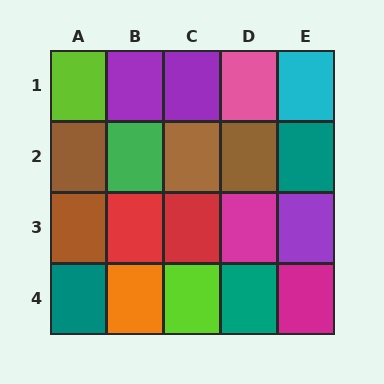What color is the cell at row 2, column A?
Brown.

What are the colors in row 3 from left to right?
Brown, red, red, magenta, purple.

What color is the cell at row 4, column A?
Teal.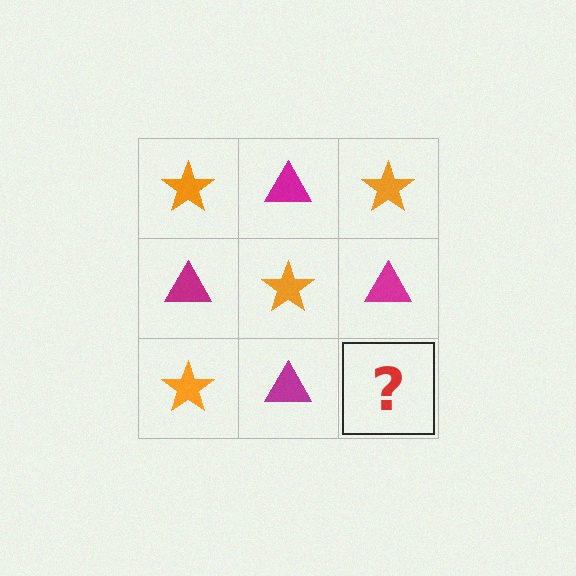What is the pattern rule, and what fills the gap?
The rule is that it alternates orange star and magenta triangle in a checkerboard pattern. The gap should be filled with an orange star.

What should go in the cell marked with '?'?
The missing cell should contain an orange star.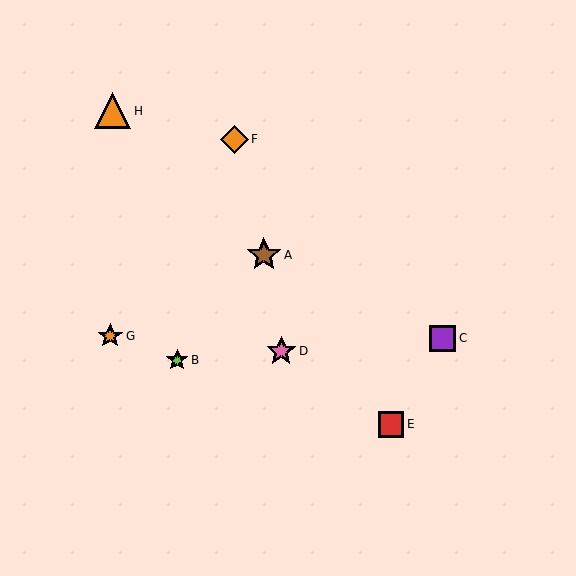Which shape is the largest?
The orange triangle (labeled H) is the largest.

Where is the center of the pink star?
The center of the pink star is at (281, 351).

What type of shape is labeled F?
Shape F is an orange diamond.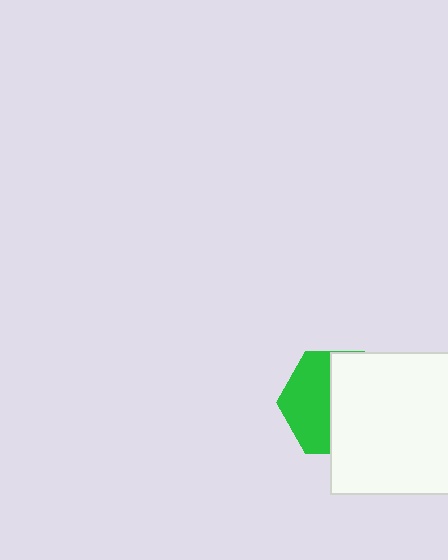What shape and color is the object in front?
The object in front is a white square.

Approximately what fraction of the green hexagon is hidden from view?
Roughly 56% of the green hexagon is hidden behind the white square.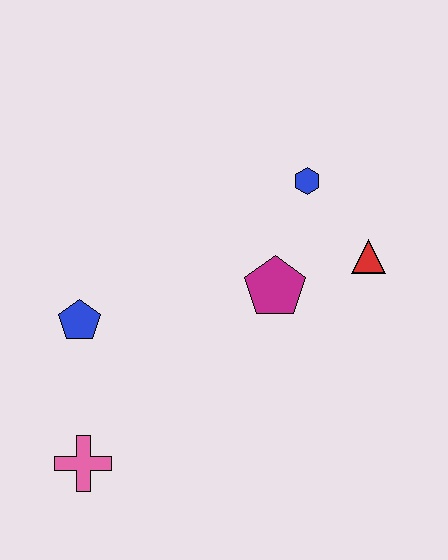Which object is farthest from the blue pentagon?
The red triangle is farthest from the blue pentagon.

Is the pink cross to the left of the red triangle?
Yes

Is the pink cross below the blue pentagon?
Yes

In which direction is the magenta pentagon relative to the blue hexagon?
The magenta pentagon is below the blue hexagon.